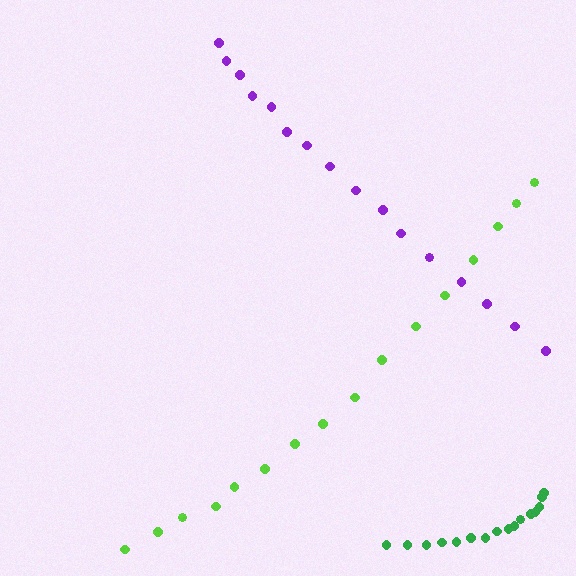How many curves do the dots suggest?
There are 3 distinct paths.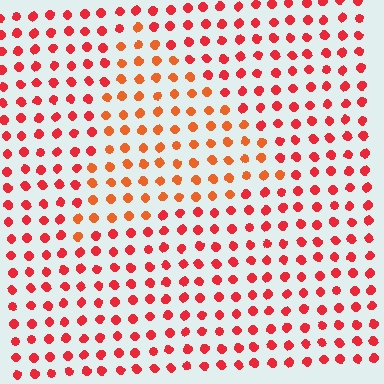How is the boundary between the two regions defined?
The boundary is defined purely by a slight shift in hue (about 24 degrees). Spacing, size, and orientation are identical on both sides.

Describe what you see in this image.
The image is filled with small red elements in a uniform arrangement. A triangle-shaped region is visible where the elements are tinted to a slightly different hue, forming a subtle color boundary.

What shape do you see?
I see a triangle.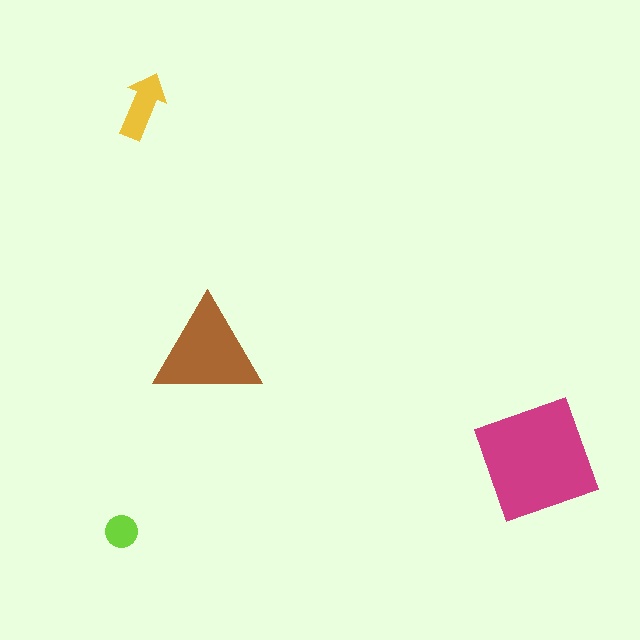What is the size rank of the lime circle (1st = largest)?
4th.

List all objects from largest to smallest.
The magenta square, the brown triangle, the yellow arrow, the lime circle.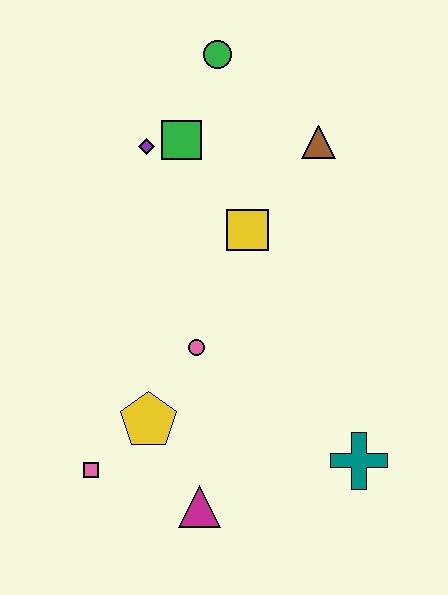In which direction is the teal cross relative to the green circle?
The teal cross is below the green circle.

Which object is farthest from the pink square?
The green circle is farthest from the pink square.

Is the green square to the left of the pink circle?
Yes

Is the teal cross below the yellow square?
Yes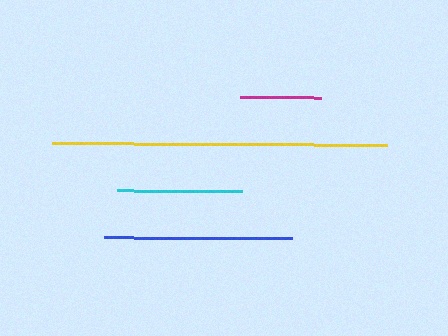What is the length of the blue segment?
The blue segment is approximately 188 pixels long.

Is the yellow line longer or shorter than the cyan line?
The yellow line is longer than the cyan line.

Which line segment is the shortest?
The magenta line is the shortest at approximately 82 pixels.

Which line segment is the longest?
The yellow line is the longest at approximately 336 pixels.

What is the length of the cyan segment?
The cyan segment is approximately 125 pixels long.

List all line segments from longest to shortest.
From longest to shortest: yellow, blue, cyan, magenta.